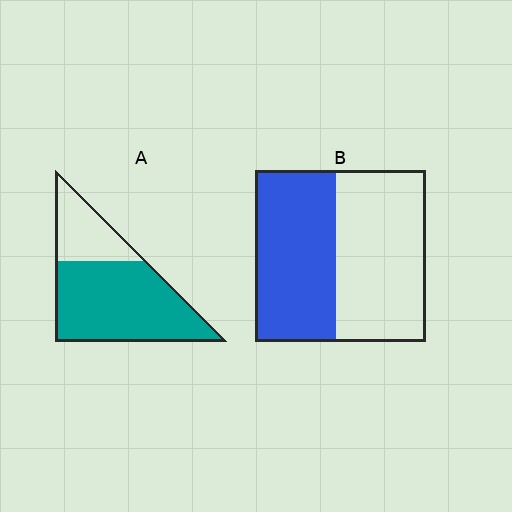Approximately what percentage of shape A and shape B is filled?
A is approximately 70% and B is approximately 45%.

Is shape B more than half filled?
Roughly half.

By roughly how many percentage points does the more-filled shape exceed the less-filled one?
By roughly 25 percentage points (A over B).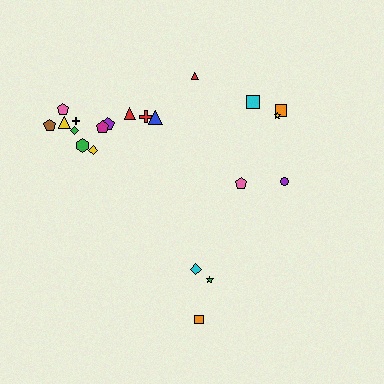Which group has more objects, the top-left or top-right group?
The top-left group.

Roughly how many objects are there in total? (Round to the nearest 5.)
Roughly 20 objects in total.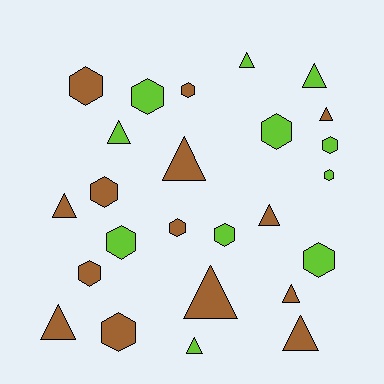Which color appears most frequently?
Brown, with 14 objects.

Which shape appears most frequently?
Hexagon, with 13 objects.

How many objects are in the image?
There are 25 objects.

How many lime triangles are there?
There are 4 lime triangles.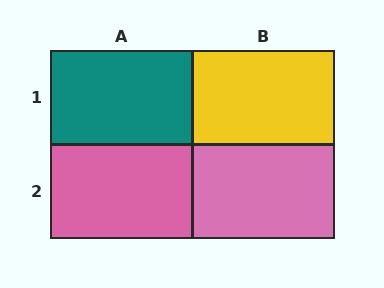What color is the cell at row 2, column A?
Pink.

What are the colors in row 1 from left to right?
Teal, yellow.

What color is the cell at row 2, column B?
Pink.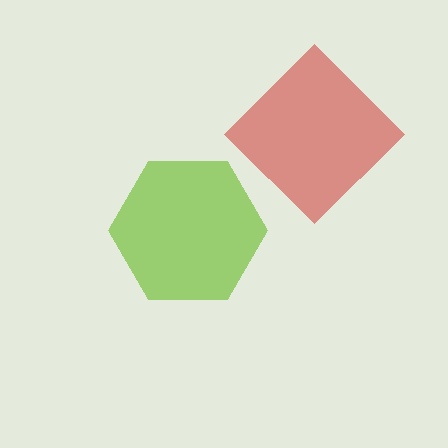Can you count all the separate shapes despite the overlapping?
Yes, there are 2 separate shapes.